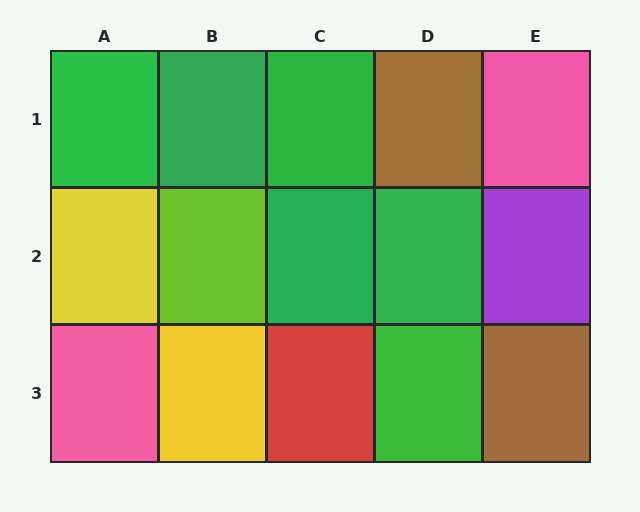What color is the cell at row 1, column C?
Green.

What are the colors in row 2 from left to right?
Yellow, lime, green, green, purple.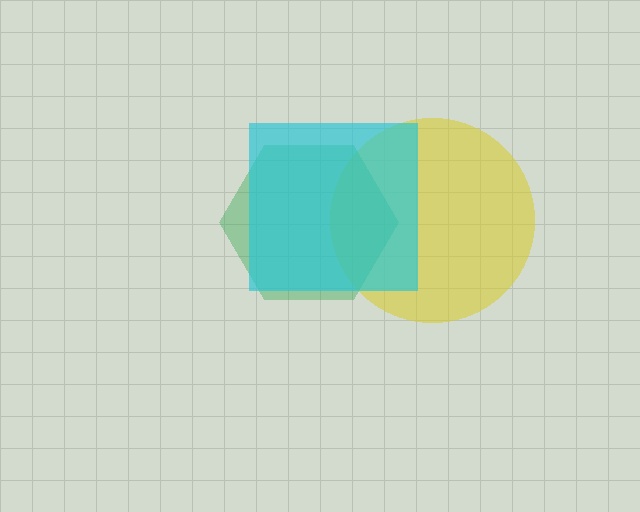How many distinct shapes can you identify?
There are 3 distinct shapes: a yellow circle, a green hexagon, a cyan square.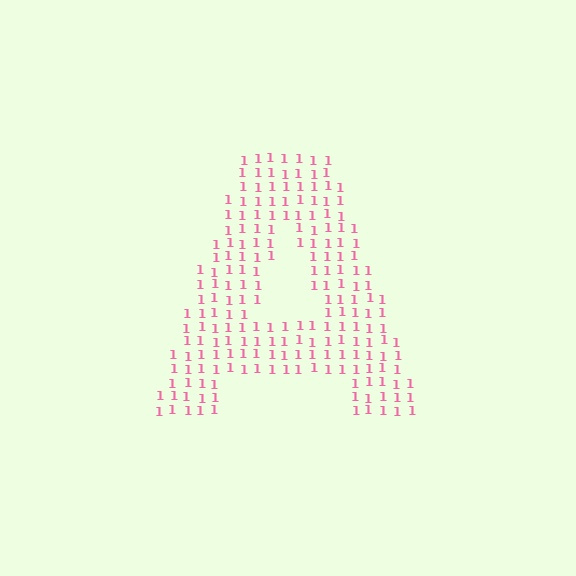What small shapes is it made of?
It is made of small digit 1's.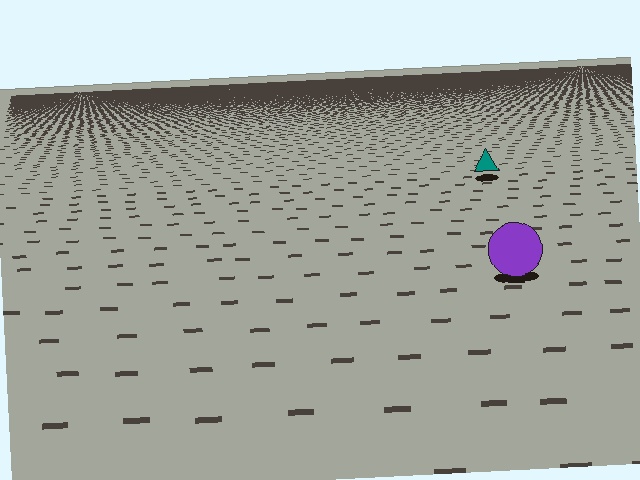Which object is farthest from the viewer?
The teal triangle is farthest from the viewer. It appears smaller and the ground texture around it is denser.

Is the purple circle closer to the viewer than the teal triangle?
Yes. The purple circle is closer — you can tell from the texture gradient: the ground texture is coarser near it.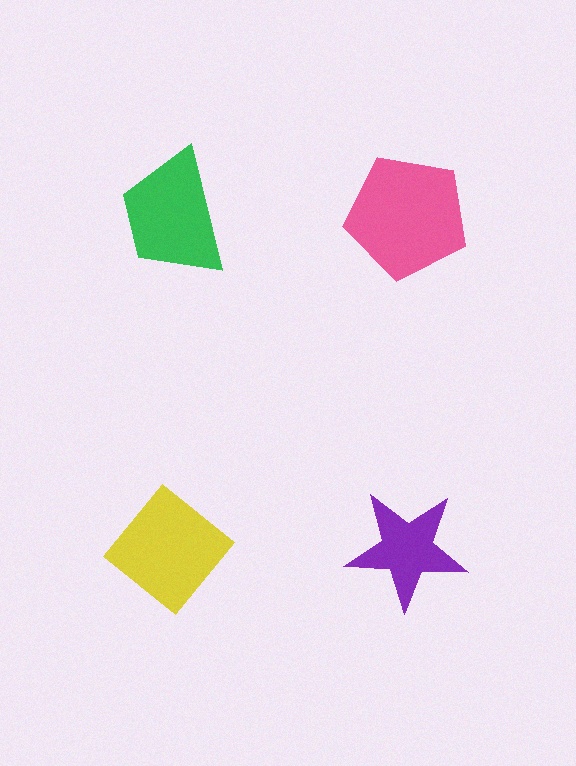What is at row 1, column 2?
A pink pentagon.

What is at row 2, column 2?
A purple star.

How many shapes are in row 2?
2 shapes.